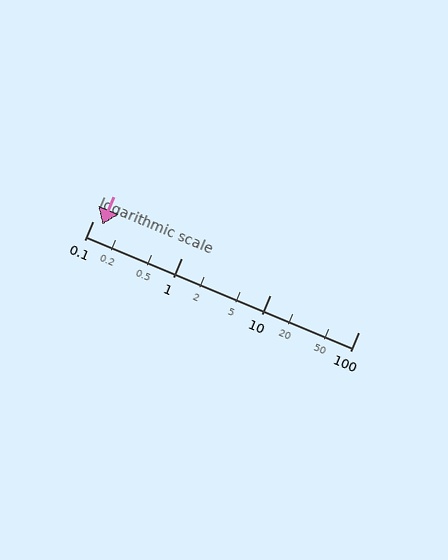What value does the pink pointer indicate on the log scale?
The pointer indicates approximately 0.13.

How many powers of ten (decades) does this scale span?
The scale spans 3 decades, from 0.1 to 100.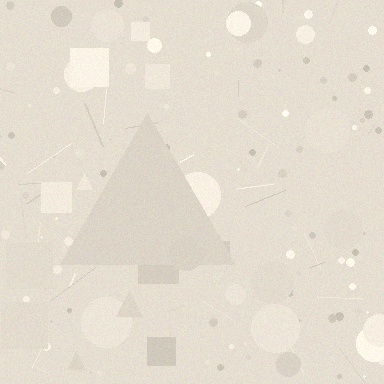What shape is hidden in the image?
A triangle is hidden in the image.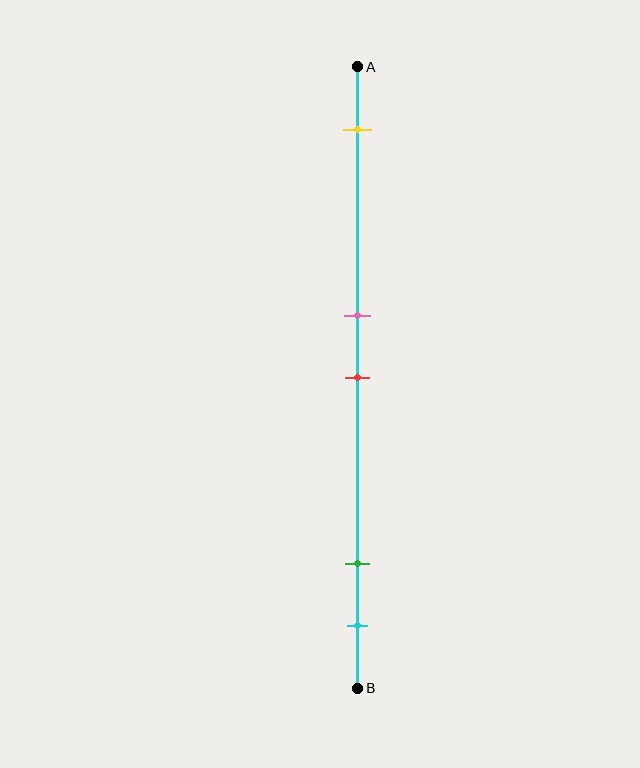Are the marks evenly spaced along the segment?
No, the marks are not evenly spaced.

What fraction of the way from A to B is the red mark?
The red mark is approximately 50% (0.5) of the way from A to B.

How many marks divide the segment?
There are 5 marks dividing the segment.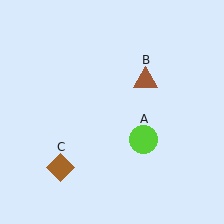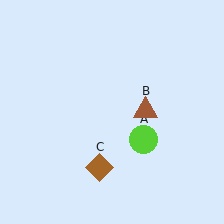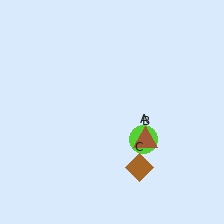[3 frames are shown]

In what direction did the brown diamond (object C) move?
The brown diamond (object C) moved right.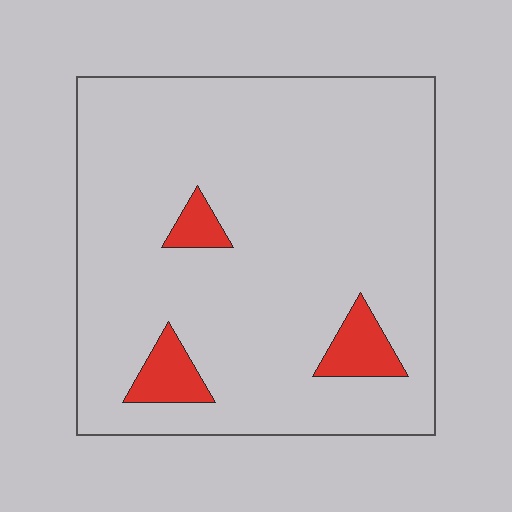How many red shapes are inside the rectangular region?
3.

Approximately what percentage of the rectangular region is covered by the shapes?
Approximately 10%.